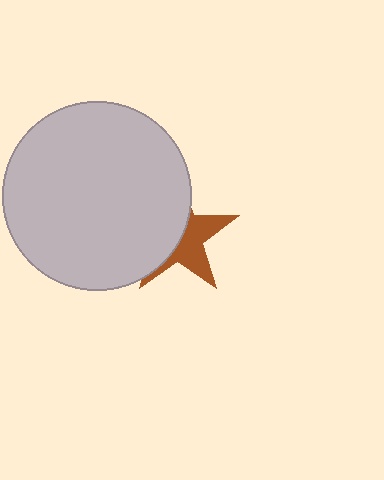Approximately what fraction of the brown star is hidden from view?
Roughly 55% of the brown star is hidden behind the light gray circle.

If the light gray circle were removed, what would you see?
You would see the complete brown star.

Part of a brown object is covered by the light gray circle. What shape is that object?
It is a star.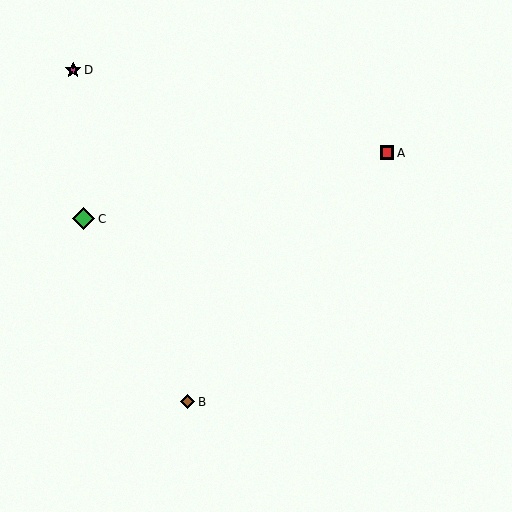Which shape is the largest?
The green diamond (labeled C) is the largest.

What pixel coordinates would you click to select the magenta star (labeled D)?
Click at (73, 70) to select the magenta star D.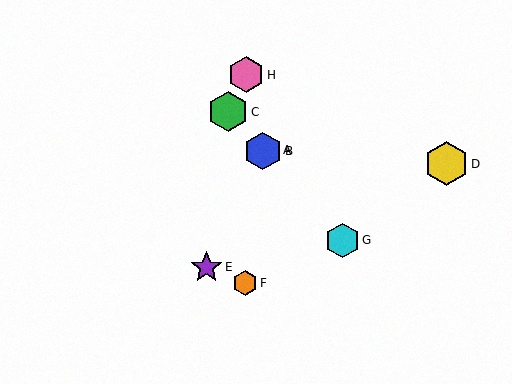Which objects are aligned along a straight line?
Objects A, B, C, G are aligned along a straight line.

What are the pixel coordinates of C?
Object C is at (228, 112).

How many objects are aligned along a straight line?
4 objects (A, B, C, G) are aligned along a straight line.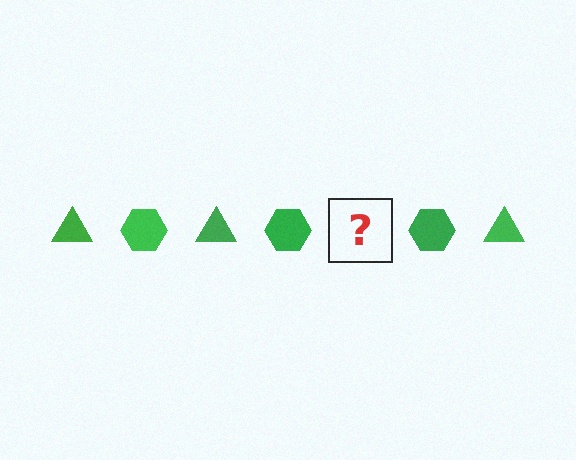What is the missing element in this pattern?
The missing element is a green triangle.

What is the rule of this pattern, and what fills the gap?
The rule is that the pattern cycles through triangle, hexagon shapes in green. The gap should be filled with a green triangle.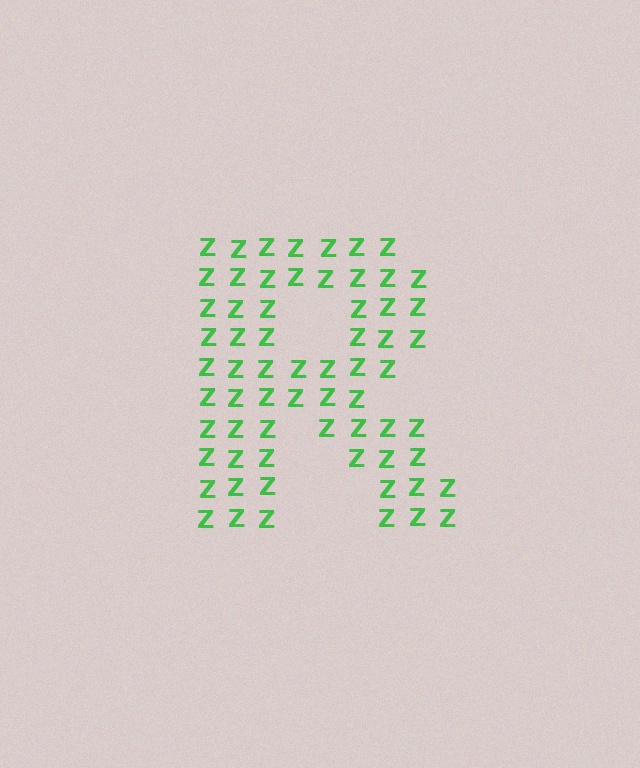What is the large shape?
The large shape is the letter R.